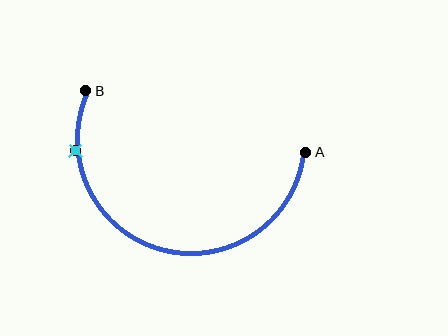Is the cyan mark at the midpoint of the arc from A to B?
No. The cyan mark lies on the arc but is closer to endpoint B. The arc midpoint would be at the point on the curve equidistant along the arc from both A and B.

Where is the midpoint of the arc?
The arc midpoint is the point on the curve farthest from the straight line joining A and B. It sits below that line.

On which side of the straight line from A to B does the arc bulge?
The arc bulges below the straight line connecting A and B.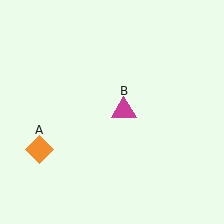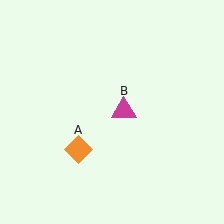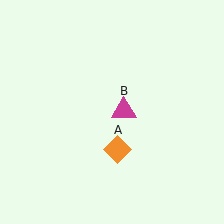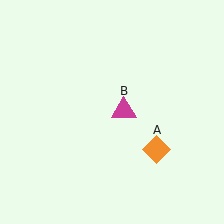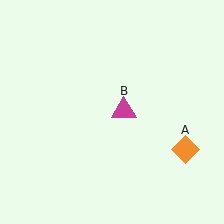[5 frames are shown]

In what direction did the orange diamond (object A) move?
The orange diamond (object A) moved right.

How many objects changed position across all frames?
1 object changed position: orange diamond (object A).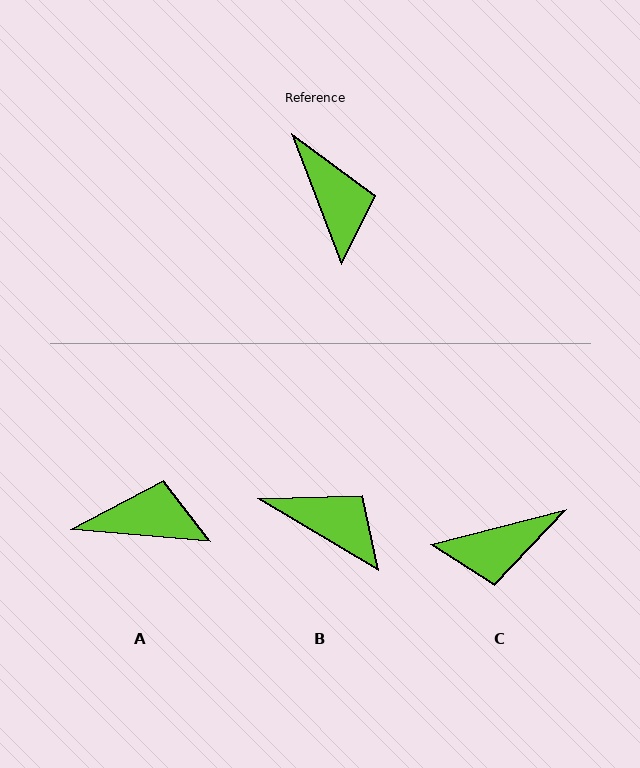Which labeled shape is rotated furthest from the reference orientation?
C, about 97 degrees away.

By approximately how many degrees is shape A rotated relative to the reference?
Approximately 64 degrees counter-clockwise.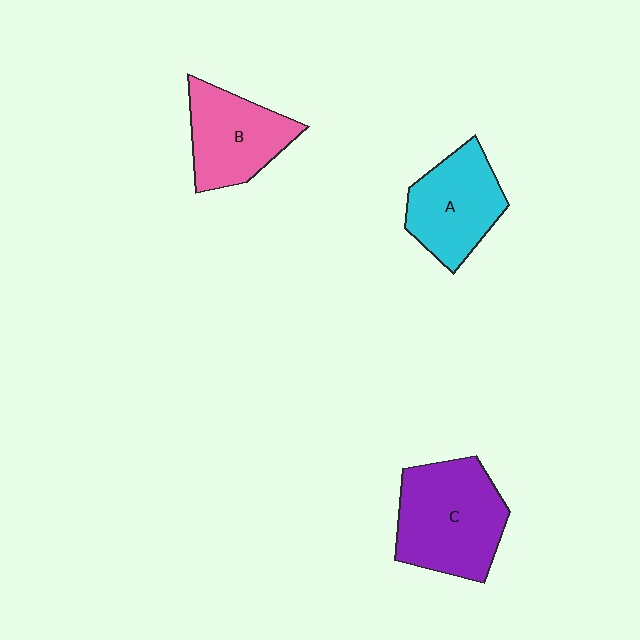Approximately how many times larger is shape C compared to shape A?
Approximately 1.3 times.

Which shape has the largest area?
Shape C (purple).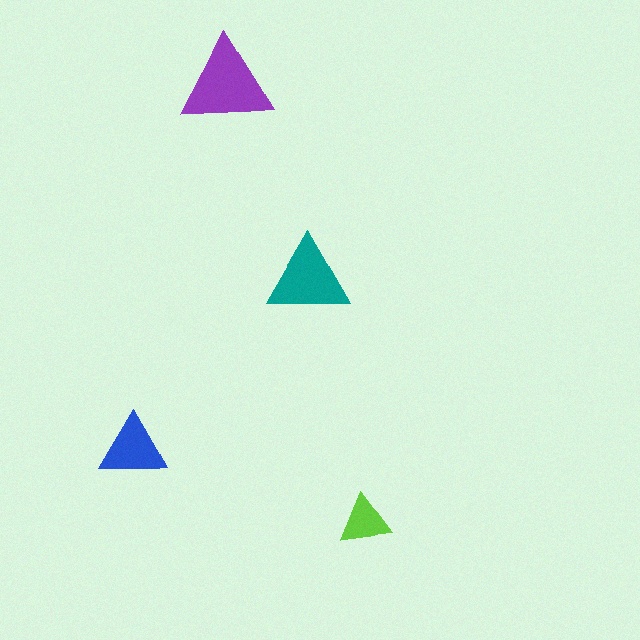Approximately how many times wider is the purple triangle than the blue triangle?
About 1.5 times wider.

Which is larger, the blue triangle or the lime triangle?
The blue one.